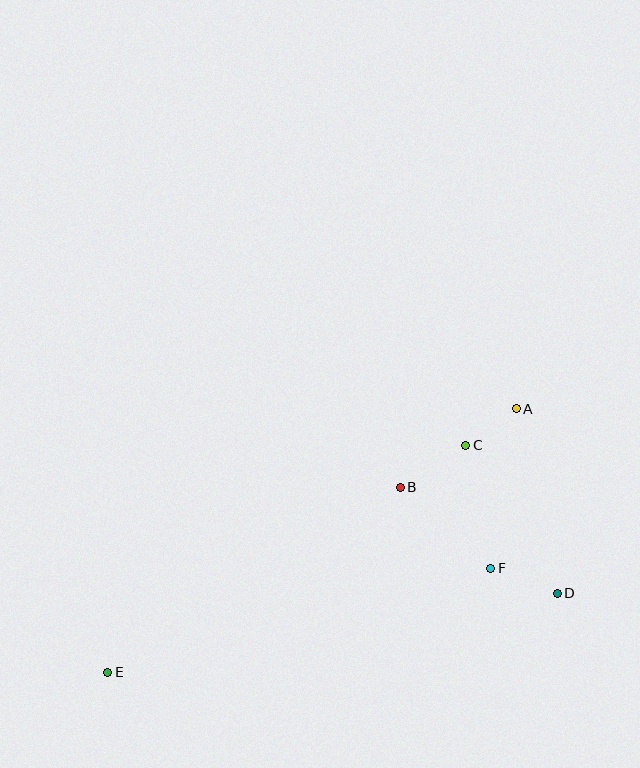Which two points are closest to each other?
Points A and C are closest to each other.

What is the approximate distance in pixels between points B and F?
The distance between B and F is approximately 121 pixels.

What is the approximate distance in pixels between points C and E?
The distance between C and E is approximately 424 pixels.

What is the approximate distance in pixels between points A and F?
The distance between A and F is approximately 162 pixels.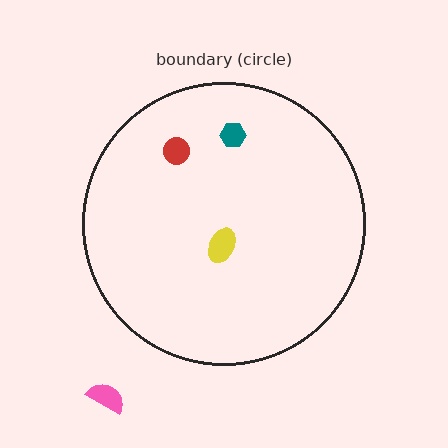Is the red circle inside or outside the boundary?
Inside.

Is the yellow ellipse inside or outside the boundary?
Inside.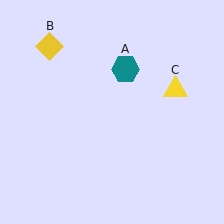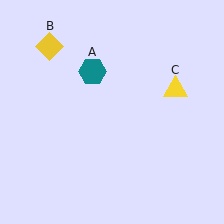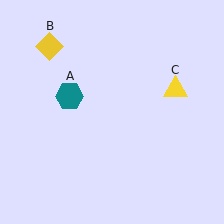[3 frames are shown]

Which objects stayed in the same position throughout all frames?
Yellow diamond (object B) and yellow triangle (object C) remained stationary.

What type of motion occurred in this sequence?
The teal hexagon (object A) rotated counterclockwise around the center of the scene.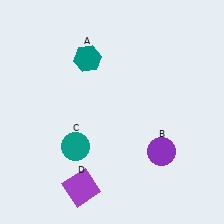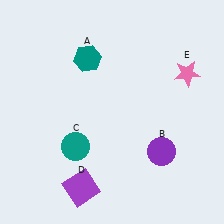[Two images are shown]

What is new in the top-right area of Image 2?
A pink star (E) was added in the top-right area of Image 2.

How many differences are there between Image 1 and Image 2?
There is 1 difference between the two images.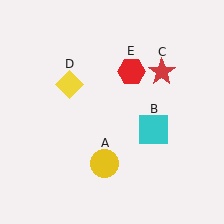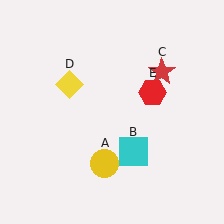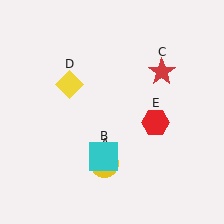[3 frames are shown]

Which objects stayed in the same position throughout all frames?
Yellow circle (object A) and red star (object C) and yellow diamond (object D) remained stationary.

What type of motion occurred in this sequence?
The cyan square (object B), red hexagon (object E) rotated clockwise around the center of the scene.